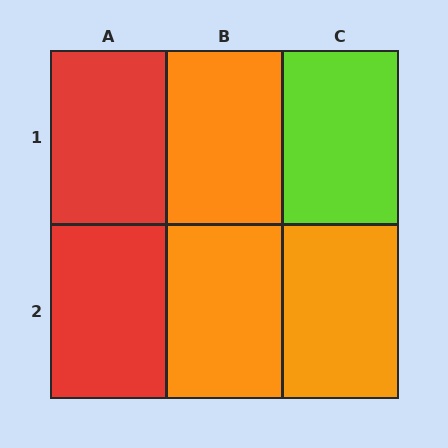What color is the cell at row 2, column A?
Red.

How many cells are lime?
1 cell is lime.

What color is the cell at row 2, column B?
Orange.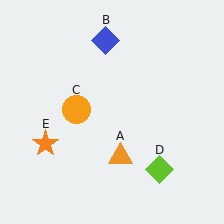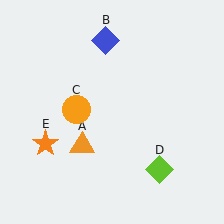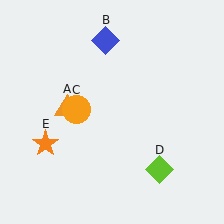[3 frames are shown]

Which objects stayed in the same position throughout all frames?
Blue diamond (object B) and orange circle (object C) and lime diamond (object D) and orange star (object E) remained stationary.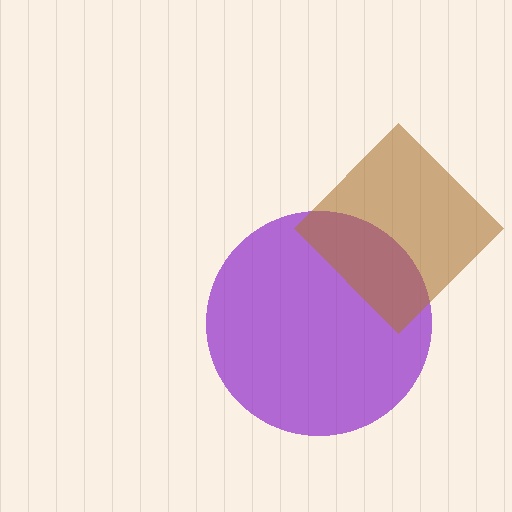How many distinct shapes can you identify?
There are 2 distinct shapes: a purple circle, a brown diamond.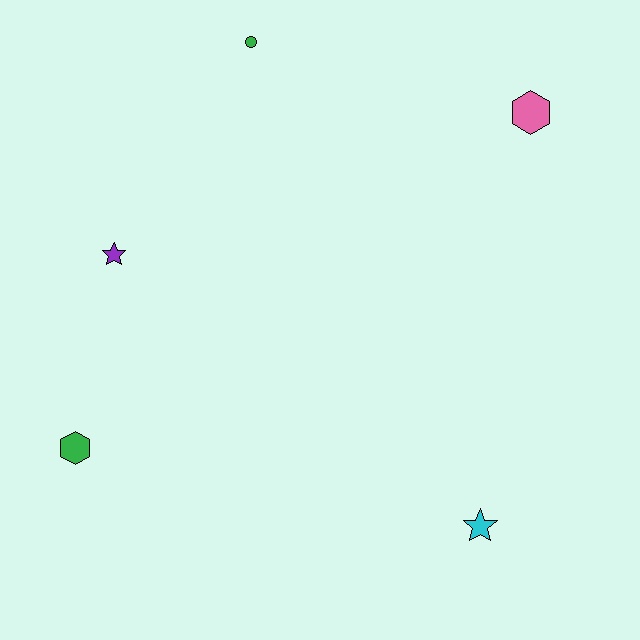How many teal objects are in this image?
There are no teal objects.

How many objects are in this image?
There are 5 objects.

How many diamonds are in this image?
There are no diamonds.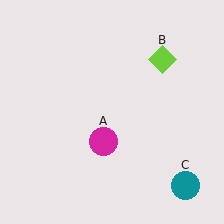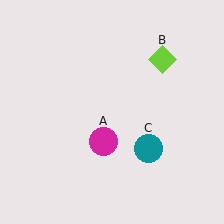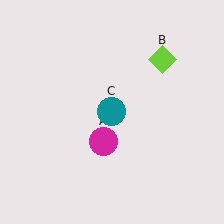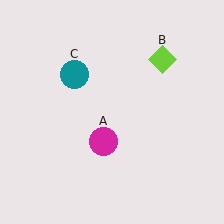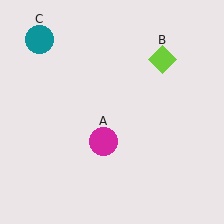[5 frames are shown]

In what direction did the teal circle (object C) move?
The teal circle (object C) moved up and to the left.